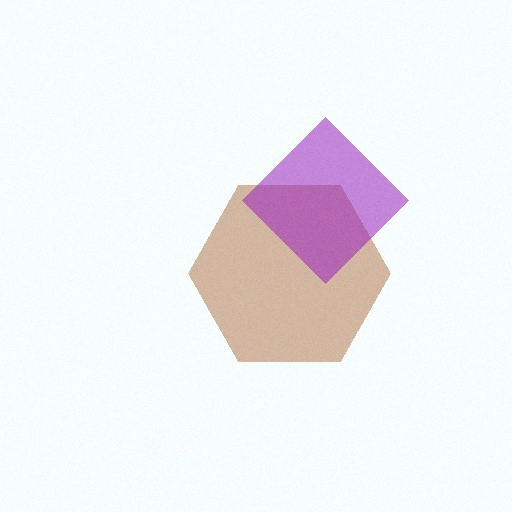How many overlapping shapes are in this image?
There are 2 overlapping shapes in the image.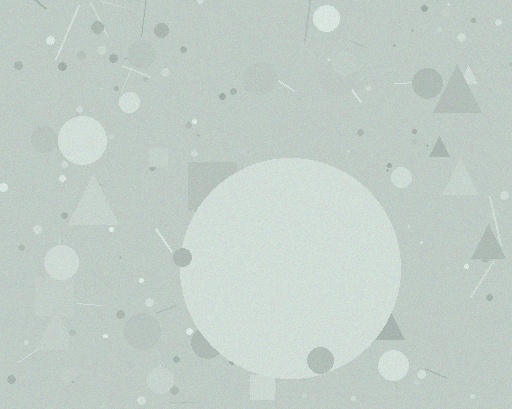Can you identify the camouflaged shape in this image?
The camouflaged shape is a circle.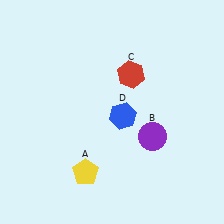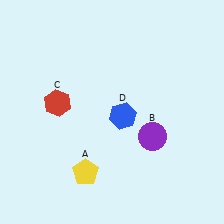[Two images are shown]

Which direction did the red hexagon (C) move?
The red hexagon (C) moved left.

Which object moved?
The red hexagon (C) moved left.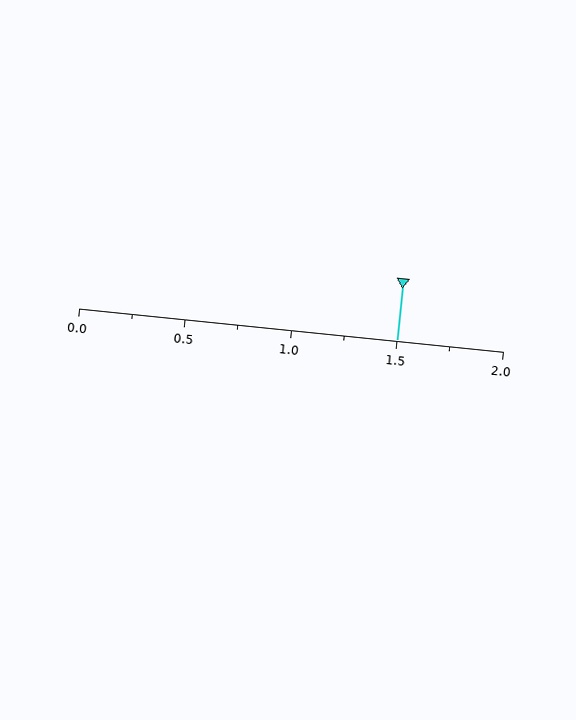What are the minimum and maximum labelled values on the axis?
The axis runs from 0.0 to 2.0.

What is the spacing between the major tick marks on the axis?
The major ticks are spaced 0.5 apart.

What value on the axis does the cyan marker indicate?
The marker indicates approximately 1.5.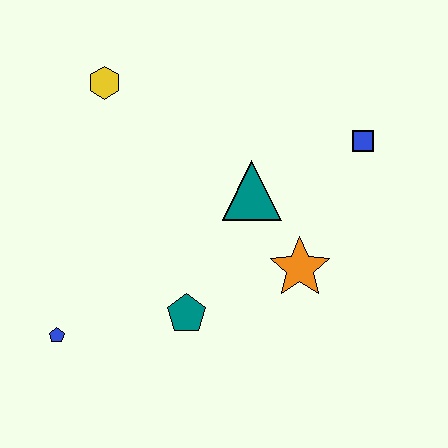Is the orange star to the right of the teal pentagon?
Yes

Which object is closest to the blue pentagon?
The teal pentagon is closest to the blue pentagon.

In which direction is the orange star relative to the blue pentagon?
The orange star is to the right of the blue pentagon.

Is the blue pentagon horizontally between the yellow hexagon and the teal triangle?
No